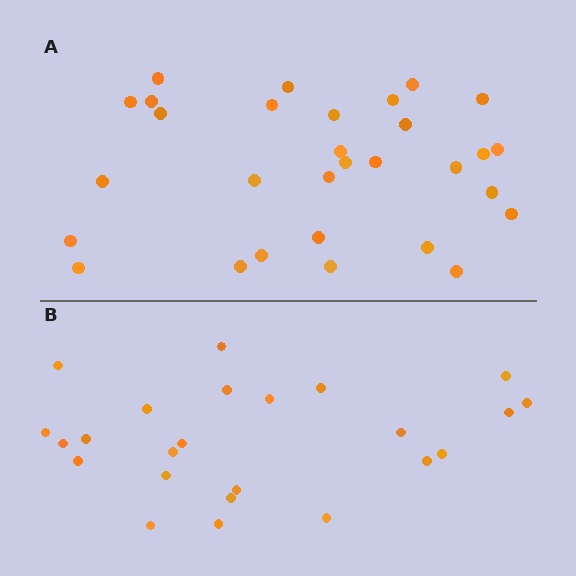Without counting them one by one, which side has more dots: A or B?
Region A (the top region) has more dots.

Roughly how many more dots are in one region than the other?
Region A has about 6 more dots than region B.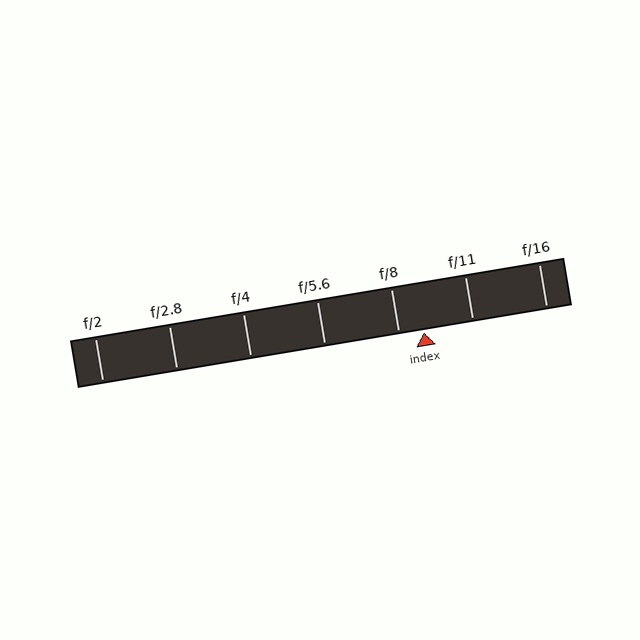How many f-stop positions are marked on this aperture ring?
There are 7 f-stop positions marked.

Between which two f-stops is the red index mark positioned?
The index mark is between f/8 and f/11.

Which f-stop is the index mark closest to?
The index mark is closest to f/8.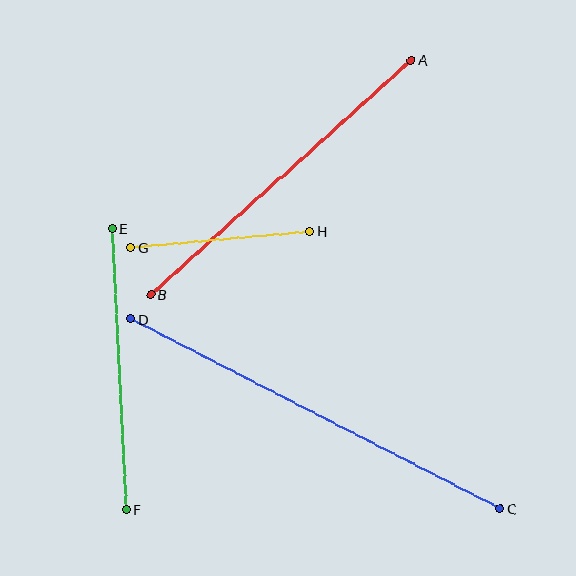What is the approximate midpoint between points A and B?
The midpoint is at approximately (281, 177) pixels.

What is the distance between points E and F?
The distance is approximately 281 pixels.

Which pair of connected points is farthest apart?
Points C and D are farthest apart.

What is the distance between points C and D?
The distance is approximately 415 pixels.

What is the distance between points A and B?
The distance is approximately 350 pixels.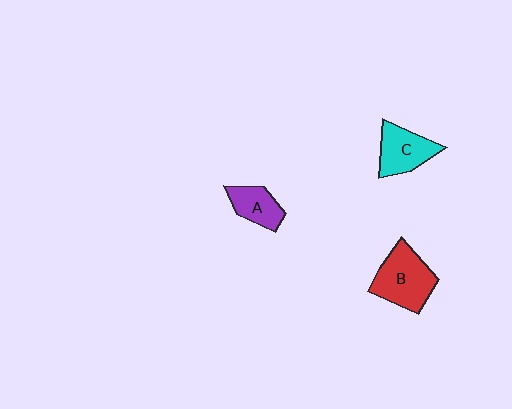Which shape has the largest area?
Shape B (red).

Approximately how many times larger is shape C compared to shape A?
Approximately 1.3 times.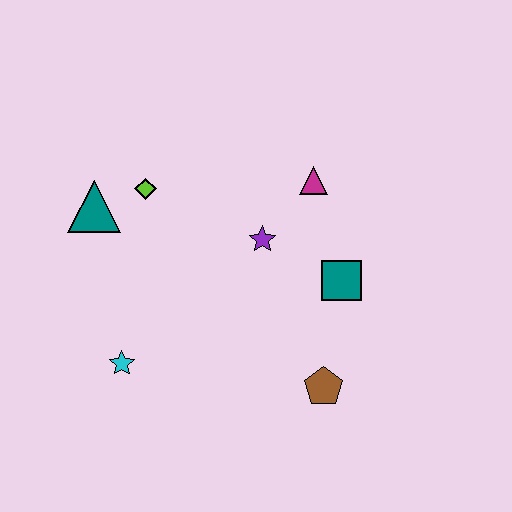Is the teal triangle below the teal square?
No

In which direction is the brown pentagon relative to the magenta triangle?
The brown pentagon is below the magenta triangle.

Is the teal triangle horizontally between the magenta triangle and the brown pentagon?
No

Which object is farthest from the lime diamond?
The brown pentagon is farthest from the lime diamond.